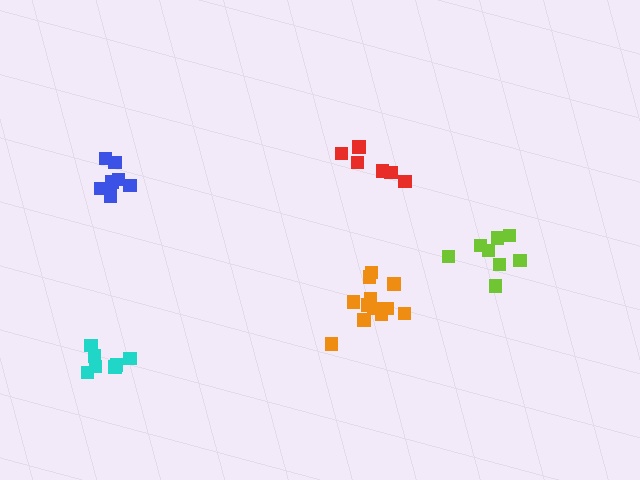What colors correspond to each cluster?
The clusters are colored: blue, orange, red, cyan, lime.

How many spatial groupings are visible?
There are 5 spatial groupings.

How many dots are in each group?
Group 1: 7 dots, Group 2: 12 dots, Group 3: 6 dots, Group 4: 7 dots, Group 5: 8 dots (40 total).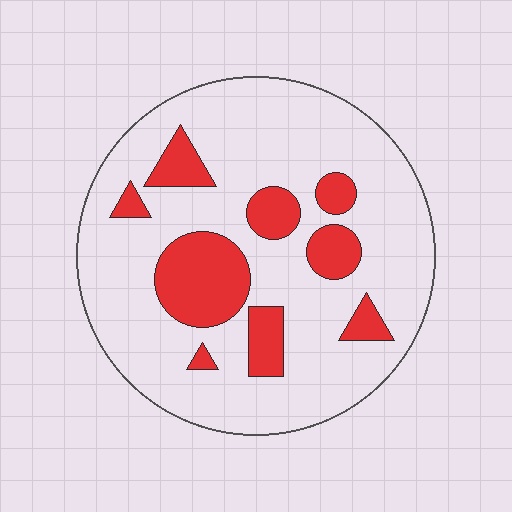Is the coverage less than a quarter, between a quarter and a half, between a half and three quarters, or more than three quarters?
Less than a quarter.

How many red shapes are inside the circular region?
9.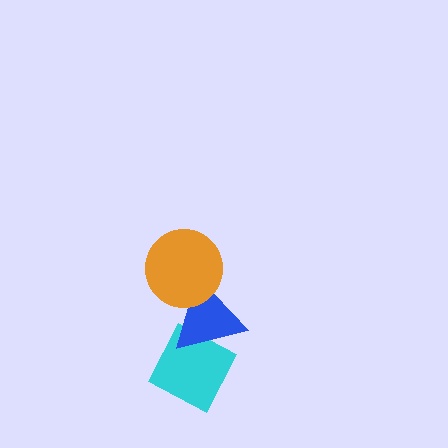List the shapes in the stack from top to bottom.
From top to bottom: the orange circle, the blue triangle, the cyan diamond.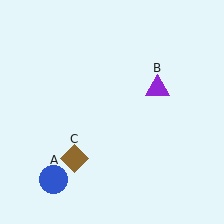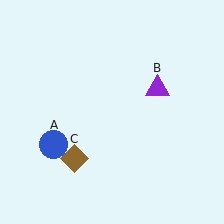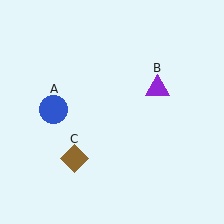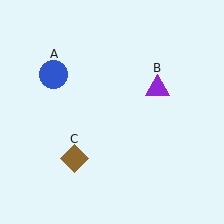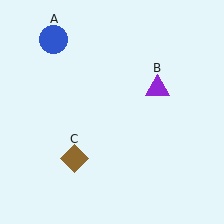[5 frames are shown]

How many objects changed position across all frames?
1 object changed position: blue circle (object A).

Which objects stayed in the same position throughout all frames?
Purple triangle (object B) and brown diamond (object C) remained stationary.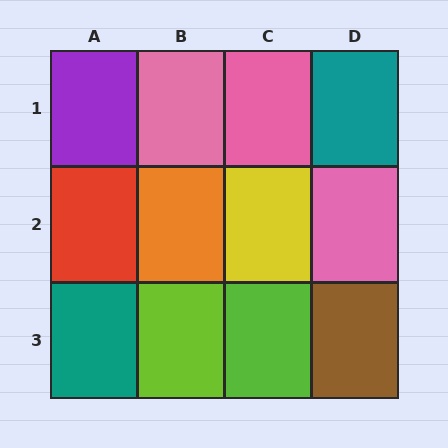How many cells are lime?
2 cells are lime.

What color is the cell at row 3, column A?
Teal.